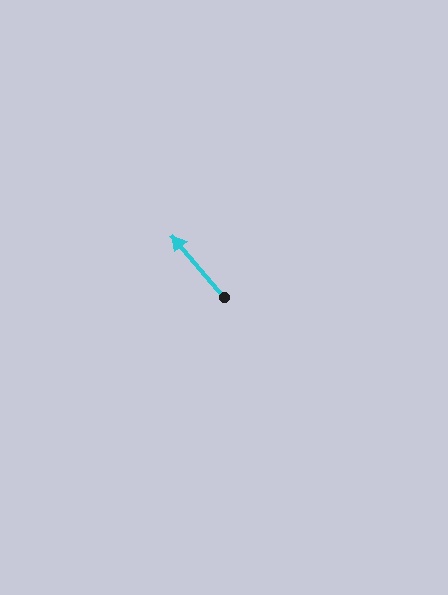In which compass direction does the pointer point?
Northwest.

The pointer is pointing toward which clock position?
Roughly 11 o'clock.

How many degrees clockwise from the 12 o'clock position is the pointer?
Approximately 320 degrees.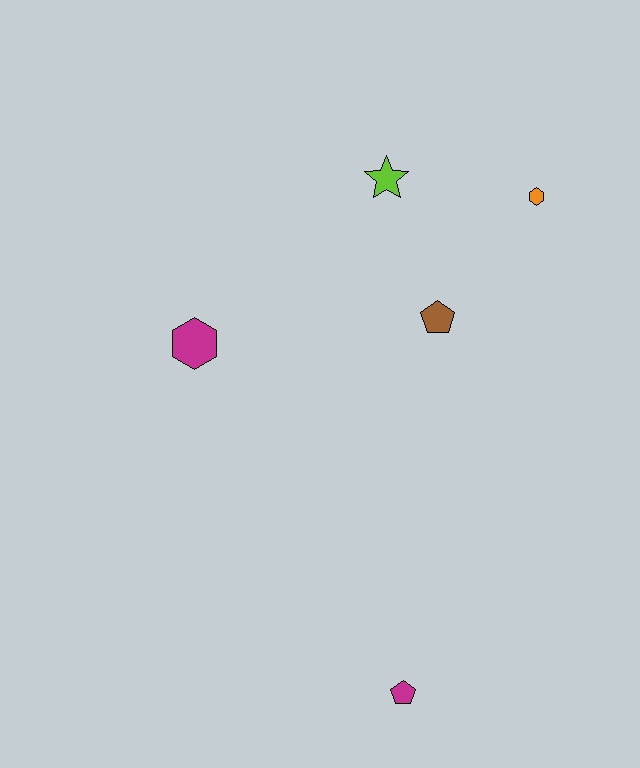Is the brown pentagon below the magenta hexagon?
No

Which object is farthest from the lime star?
The magenta pentagon is farthest from the lime star.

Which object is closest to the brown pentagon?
The lime star is closest to the brown pentagon.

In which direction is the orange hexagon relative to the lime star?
The orange hexagon is to the right of the lime star.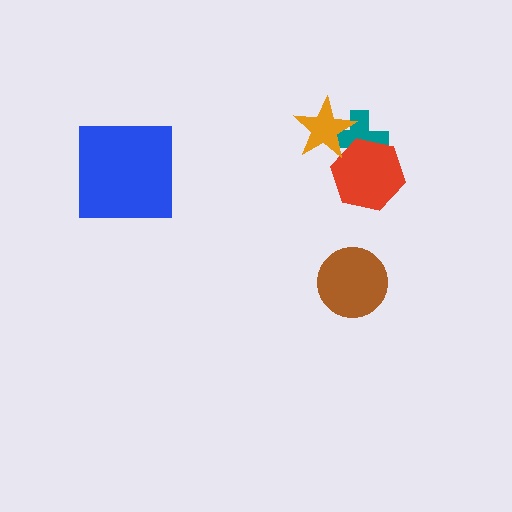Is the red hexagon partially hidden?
Yes, it is partially covered by another shape.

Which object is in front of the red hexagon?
The orange star is in front of the red hexagon.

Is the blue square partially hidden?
No, no other shape covers it.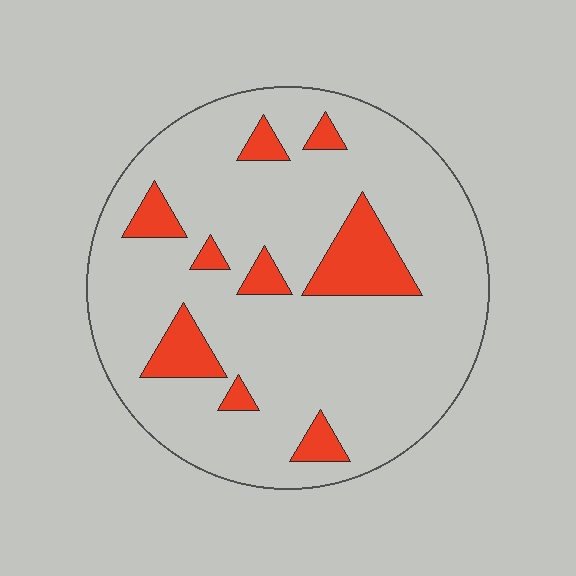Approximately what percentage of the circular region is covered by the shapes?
Approximately 15%.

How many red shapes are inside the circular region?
9.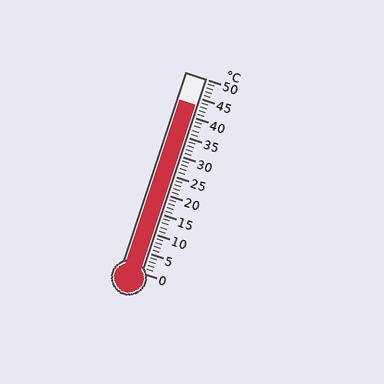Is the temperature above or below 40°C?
The temperature is above 40°C.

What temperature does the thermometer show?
The thermometer shows approximately 43°C.